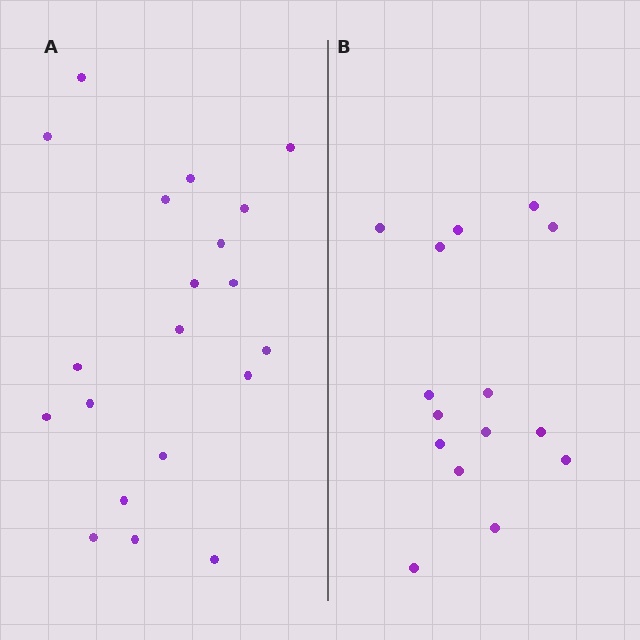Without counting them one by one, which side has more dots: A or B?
Region A (the left region) has more dots.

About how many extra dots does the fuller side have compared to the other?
Region A has about 5 more dots than region B.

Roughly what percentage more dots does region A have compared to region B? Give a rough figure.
About 35% more.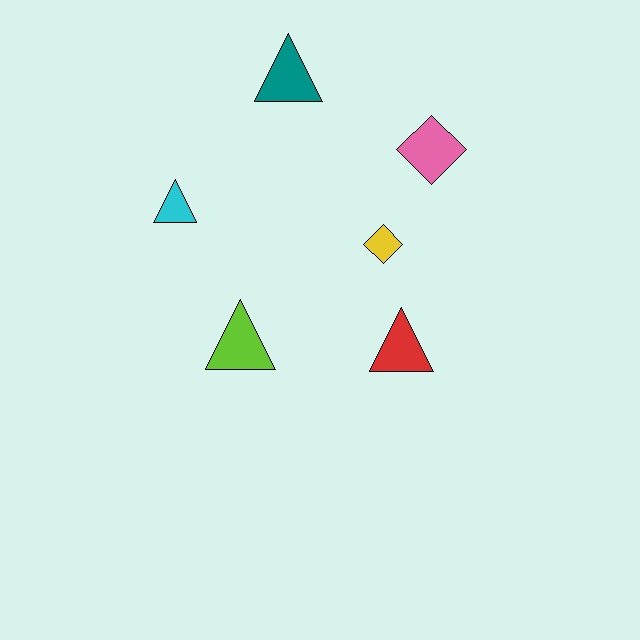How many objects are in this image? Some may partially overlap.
There are 6 objects.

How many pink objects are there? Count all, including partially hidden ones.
There is 1 pink object.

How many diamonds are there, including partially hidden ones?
There are 2 diamonds.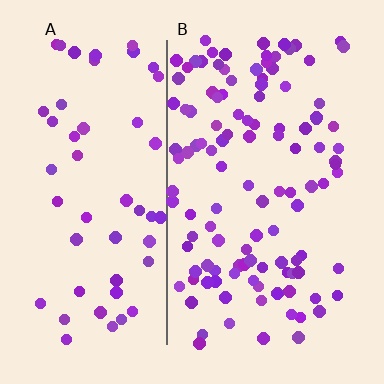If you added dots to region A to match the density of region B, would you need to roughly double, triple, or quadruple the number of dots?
Approximately double.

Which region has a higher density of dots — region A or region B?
B (the right).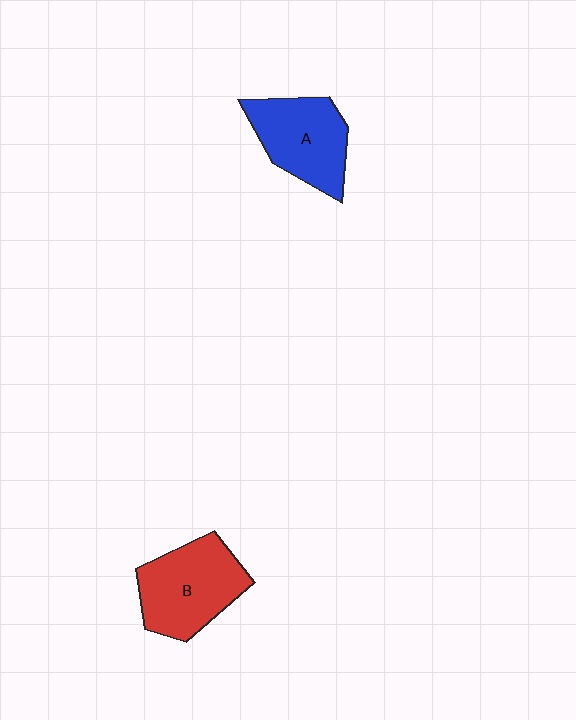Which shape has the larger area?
Shape B (red).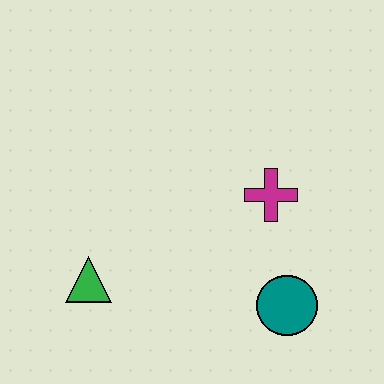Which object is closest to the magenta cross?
The teal circle is closest to the magenta cross.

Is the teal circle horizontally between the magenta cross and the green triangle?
No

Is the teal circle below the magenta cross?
Yes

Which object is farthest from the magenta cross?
The green triangle is farthest from the magenta cross.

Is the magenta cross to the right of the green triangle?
Yes